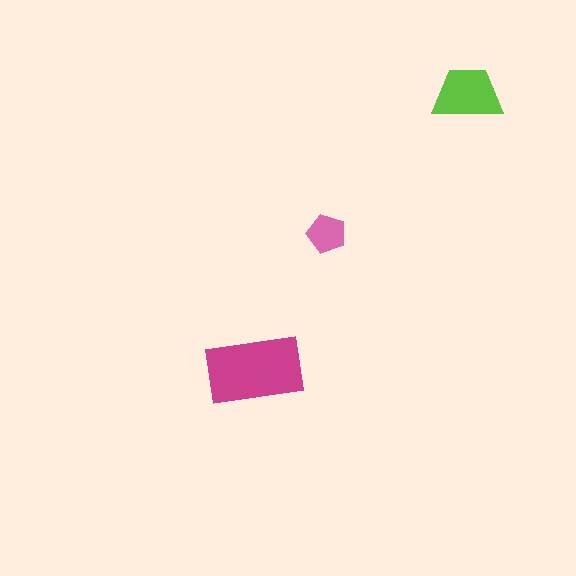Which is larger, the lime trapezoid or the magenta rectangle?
The magenta rectangle.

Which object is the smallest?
The pink pentagon.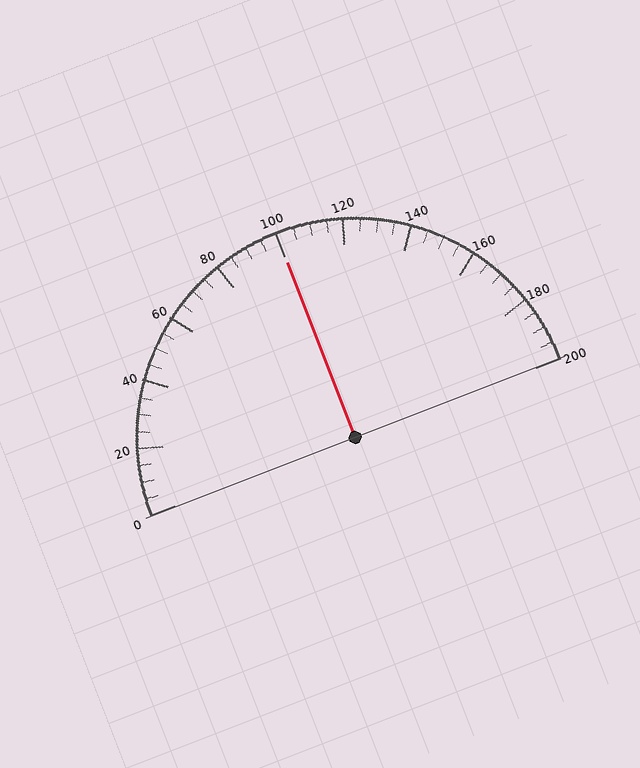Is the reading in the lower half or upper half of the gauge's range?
The reading is in the upper half of the range (0 to 200).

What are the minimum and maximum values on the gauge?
The gauge ranges from 0 to 200.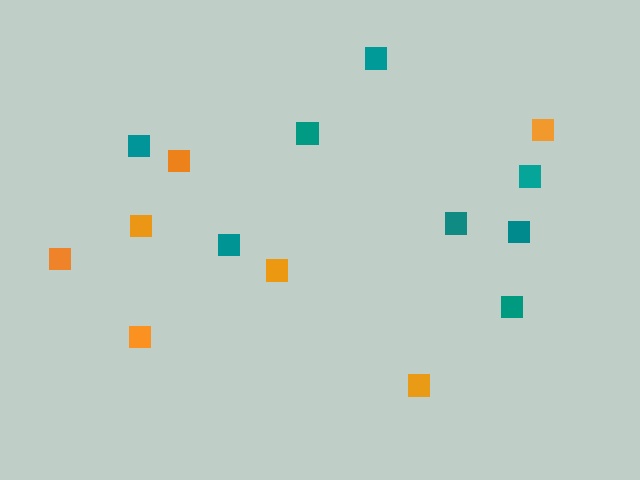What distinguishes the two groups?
There are 2 groups: one group of teal squares (8) and one group of orange squares (7).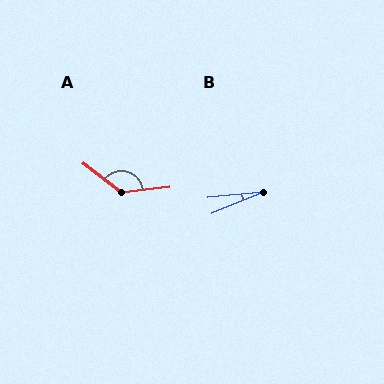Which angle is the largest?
A, at approximately 136 degrees.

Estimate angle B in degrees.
Approximately 16 degrees.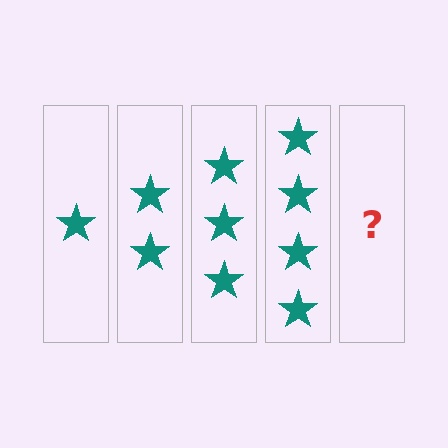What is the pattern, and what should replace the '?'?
The pattern is that each step adds one more star. The '?' should be 5 stars.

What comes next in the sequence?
The next element should be 5 stars.